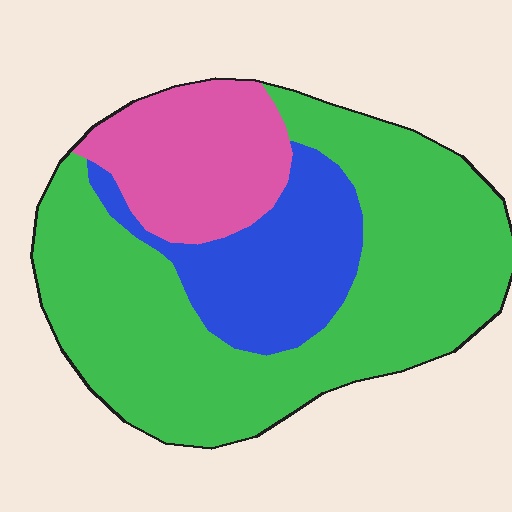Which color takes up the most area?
Green, at roughly 60%.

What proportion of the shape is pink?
Pink takes up less than a quarter of the shape.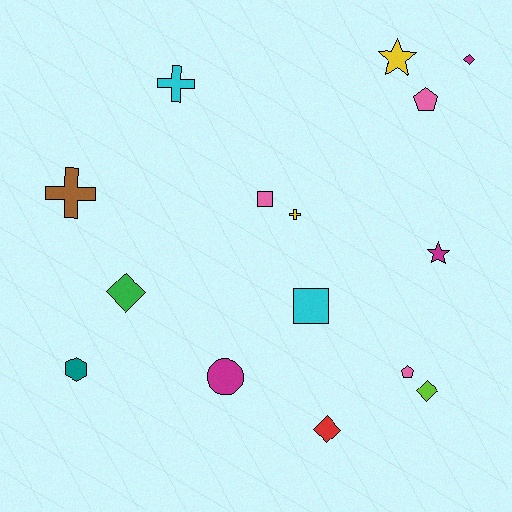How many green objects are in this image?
There is 1 green object.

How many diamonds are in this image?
There are 4 diamonds.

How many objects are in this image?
There are 15 objects.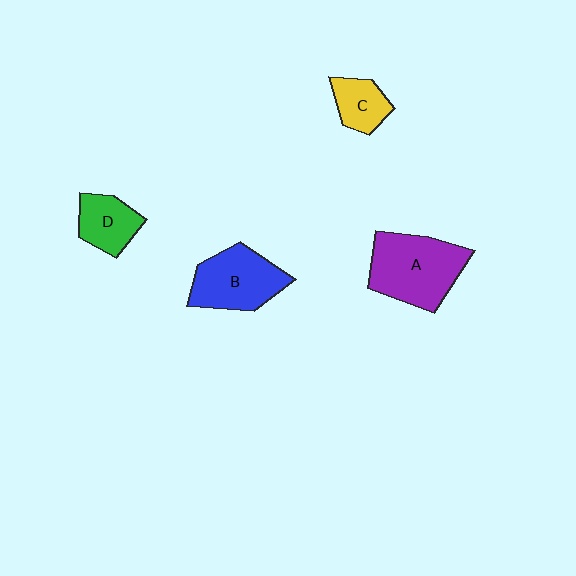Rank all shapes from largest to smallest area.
From largest to smallest: A (purple), B (blue), D (green), C (yellow).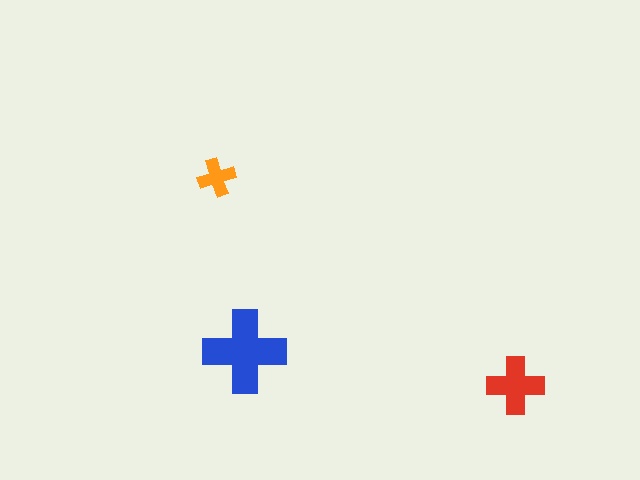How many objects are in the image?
There are 3 objects in the image.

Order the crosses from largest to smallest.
the blue one, the red one, the orange one.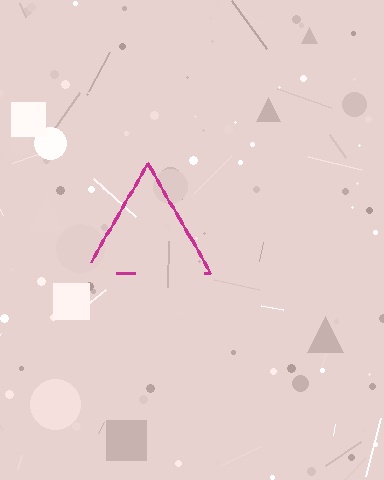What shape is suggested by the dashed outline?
The dashed outline suggests a triangle.